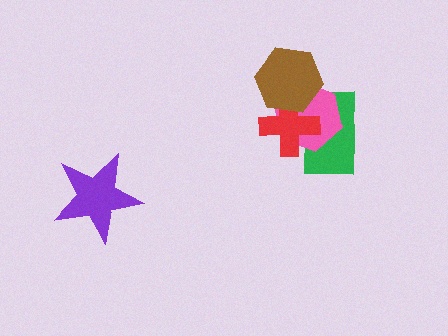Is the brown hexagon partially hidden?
No, no other shape covers it.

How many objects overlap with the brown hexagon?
3 objects overlap with the brown hexagon.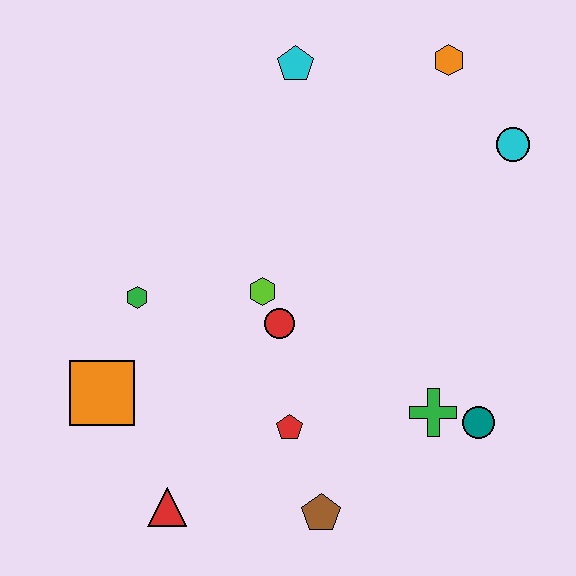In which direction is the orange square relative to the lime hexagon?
The orange square is to the left of the lime hexagon.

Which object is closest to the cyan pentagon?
The orange hexagon is closest to the cyan pentagon.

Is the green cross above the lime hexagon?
No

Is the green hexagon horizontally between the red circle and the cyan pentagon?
No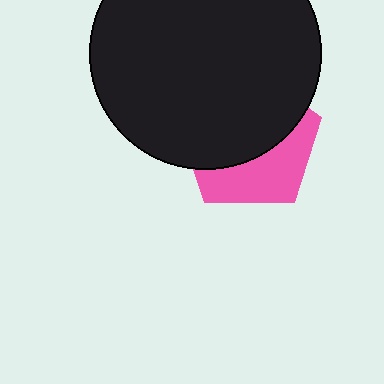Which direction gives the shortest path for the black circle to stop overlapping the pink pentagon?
Moving up gives the shortest separation.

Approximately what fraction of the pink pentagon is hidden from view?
Roughly 60% of the pink pentagon is hidden behind the black circle.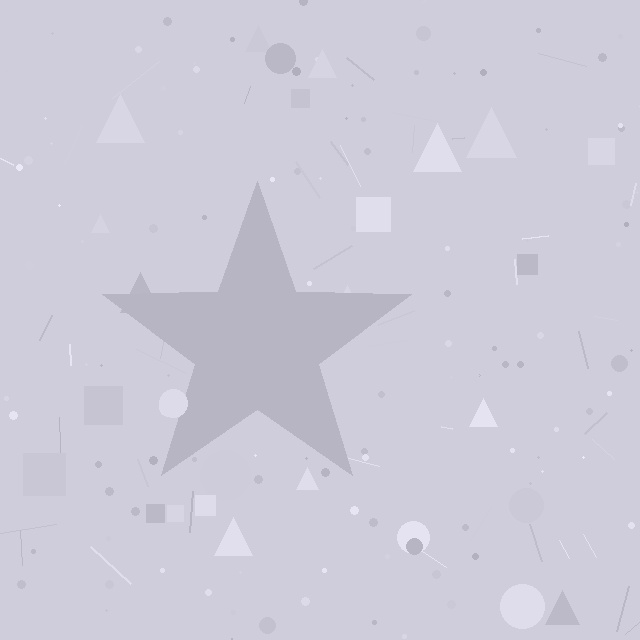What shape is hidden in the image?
A star is hidden in the image.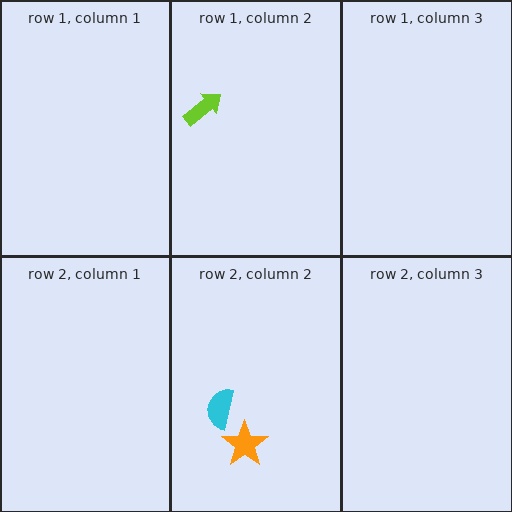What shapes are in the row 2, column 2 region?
The cyan semicircle, the orange star.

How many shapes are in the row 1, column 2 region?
1.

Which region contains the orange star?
The row 2, column 2 region.